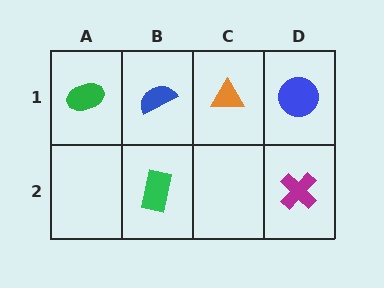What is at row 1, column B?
A blue semicircle.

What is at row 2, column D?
A magenta cross.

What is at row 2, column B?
A green rectangle.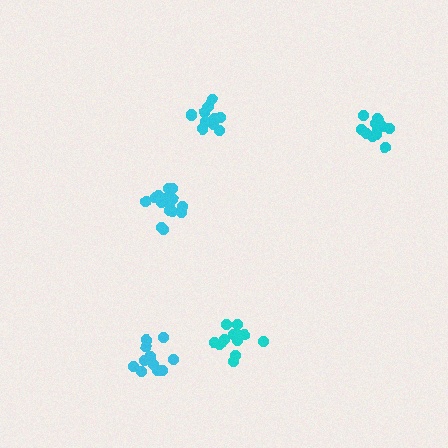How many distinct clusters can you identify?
There are 5 distinct clusters.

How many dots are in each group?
Group 1: 16 dots, Group 2: 12 dots, Group 3: 14 dots, Group 4: 12 dots, Group 5: 12 dots (66 total).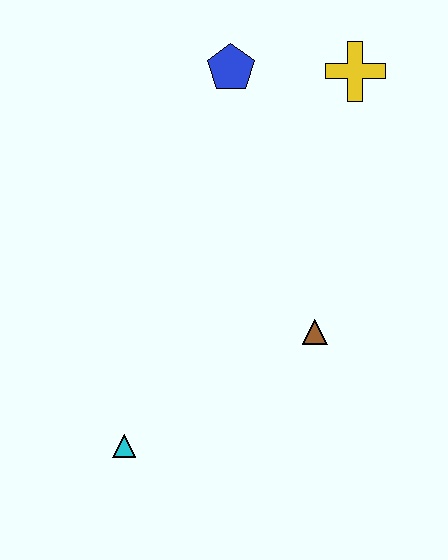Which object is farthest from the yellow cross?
The cyan triangle is farthest from the yellow cross.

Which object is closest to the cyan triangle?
The brown triangle is closest to the cyan triangle.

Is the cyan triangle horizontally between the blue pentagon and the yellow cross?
No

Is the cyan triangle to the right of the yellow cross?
No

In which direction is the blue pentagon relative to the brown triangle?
The blue pentagon is above the brown triangle.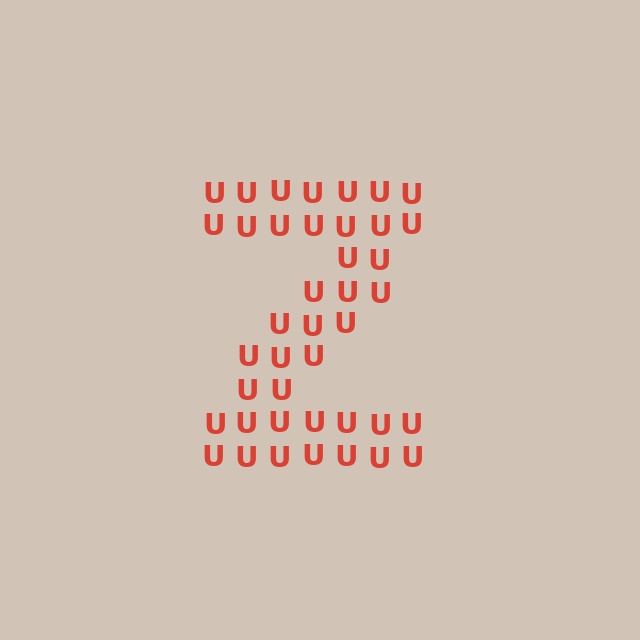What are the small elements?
The small elements are letter U's.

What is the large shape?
The large shape is the letter Z.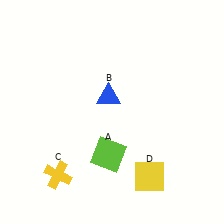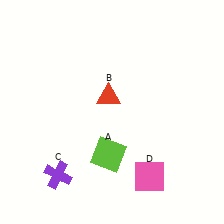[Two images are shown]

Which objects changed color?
B changed from blue to red. C changed from yellow to purple. D changed from yellow to pink.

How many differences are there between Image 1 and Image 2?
There are 3 differences between the two images.